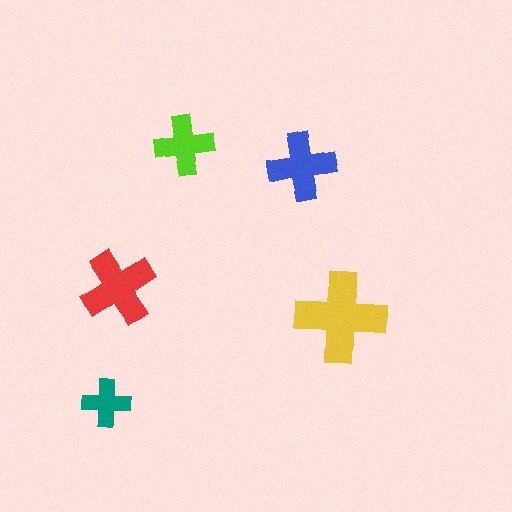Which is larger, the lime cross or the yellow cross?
The yellow one.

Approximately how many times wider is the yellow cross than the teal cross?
About 2 times wider.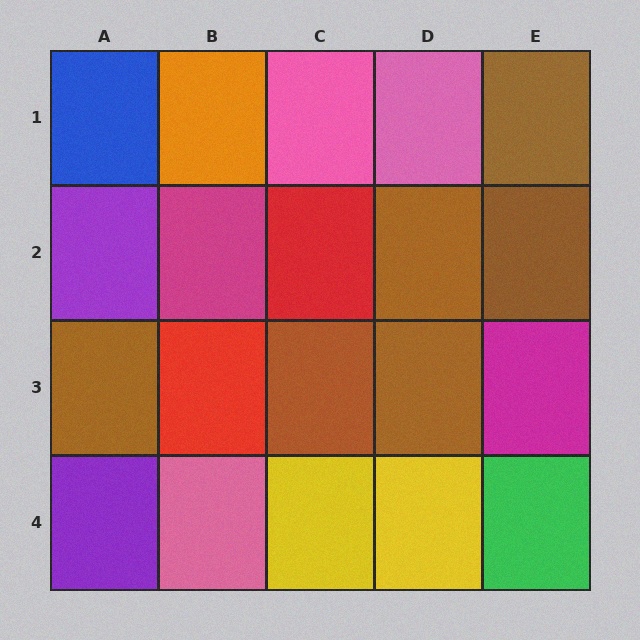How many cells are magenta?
2 cells are magenta.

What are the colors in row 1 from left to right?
Blue, orange, pink, pink, brown.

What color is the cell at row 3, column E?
Magenta.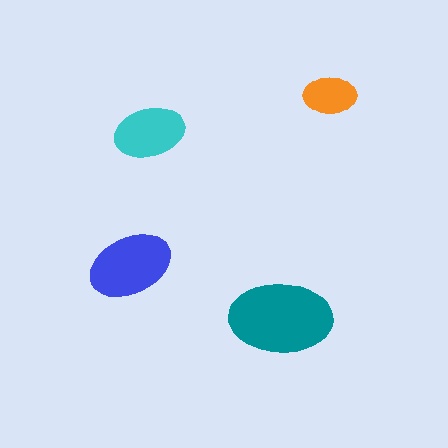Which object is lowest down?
The teal ellipse is bottommost.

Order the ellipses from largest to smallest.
the teal one, the blue one, the cyan one, the orange one.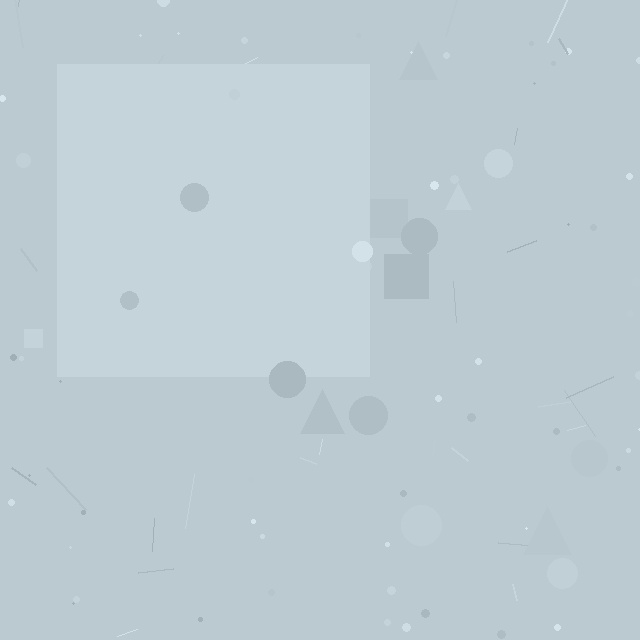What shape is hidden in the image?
A square is hidden in the image.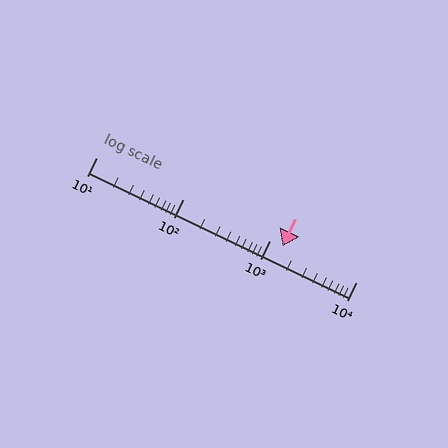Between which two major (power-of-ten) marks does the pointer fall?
The pointer is between 1000 and 10000.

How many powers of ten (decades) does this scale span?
The scale spans 3 decades, from 10 to 10000.